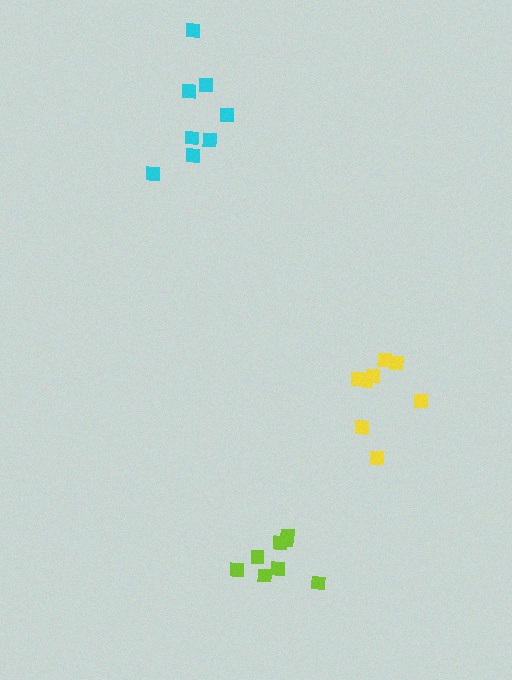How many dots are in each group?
Group 1: 8 dots, Group 2: 8 dots, Group 3: 8 dots (24 total).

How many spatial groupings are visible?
There are 3 spatial groupings.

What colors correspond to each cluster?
The clusters are colored: lime, yellow, cyan.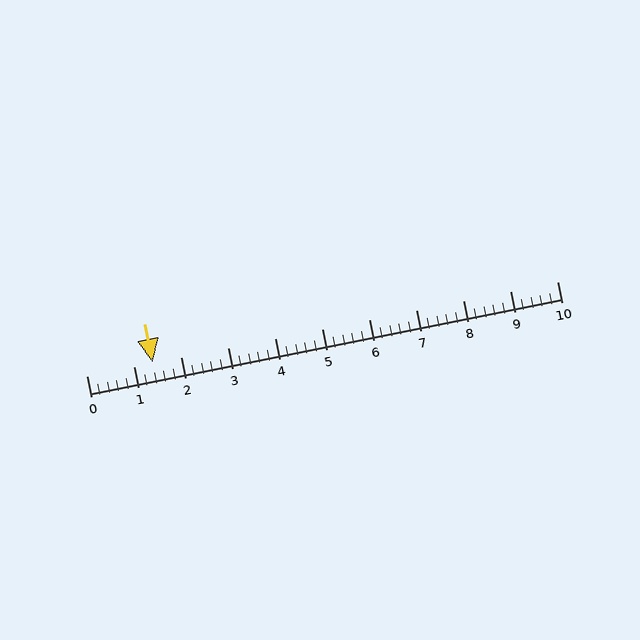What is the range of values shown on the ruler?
The ruler shows values from 0 to 10.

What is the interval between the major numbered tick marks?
The major tick marks are spaced 1 units apart.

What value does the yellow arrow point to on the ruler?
The yellow arrow points to approximately 1.4.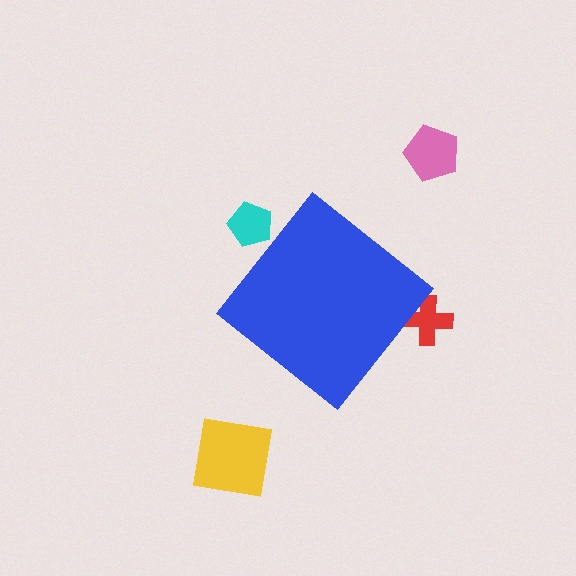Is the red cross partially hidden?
Yes, the red cross is partially hidden behind the blue diamond.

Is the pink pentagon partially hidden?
No, the pink pentagon is fully visible.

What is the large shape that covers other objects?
A blue diamond.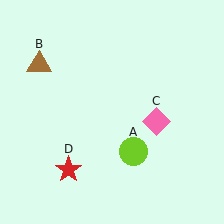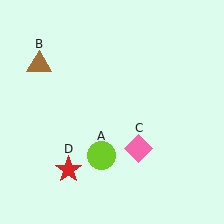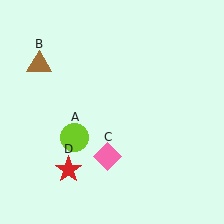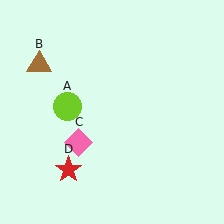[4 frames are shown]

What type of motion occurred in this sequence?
The lime circle (object A), pink diamond (object C) rotated clockwise around the center of the scene.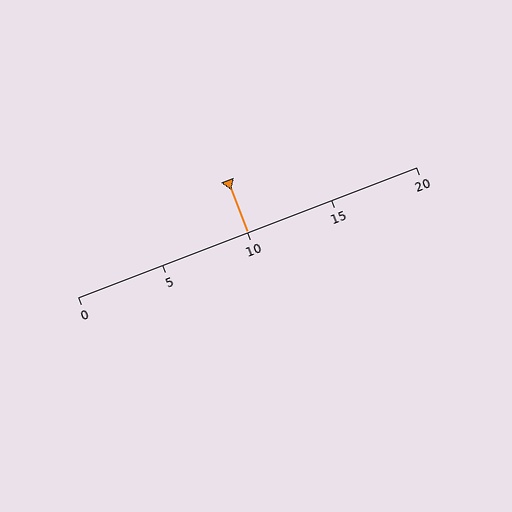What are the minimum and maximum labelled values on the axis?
The axis runs from 0 to 20.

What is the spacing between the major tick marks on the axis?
The major ticks are spaced 5 apart.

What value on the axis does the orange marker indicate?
The marker indicates approximately 10.